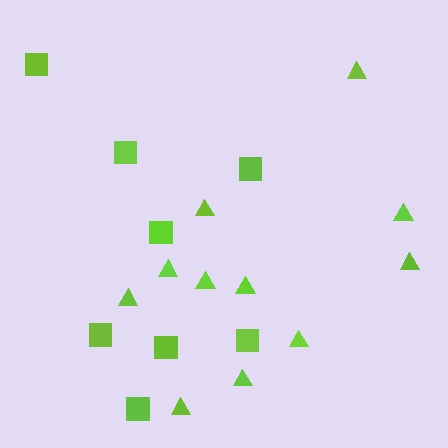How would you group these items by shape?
There are 2 groups: one group of triangles (11) and one group of squares (8).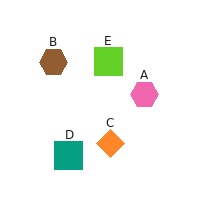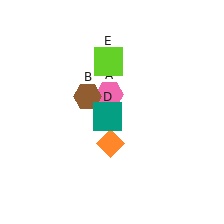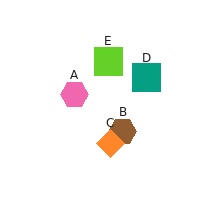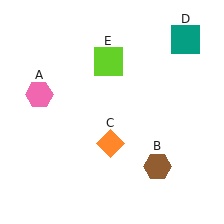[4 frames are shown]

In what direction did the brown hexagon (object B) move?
The brown hexagon (object B) moved down and to the right.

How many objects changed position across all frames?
3 objects changed position: pink hexagon (object A), brown hexagon (object B), teal square (object D).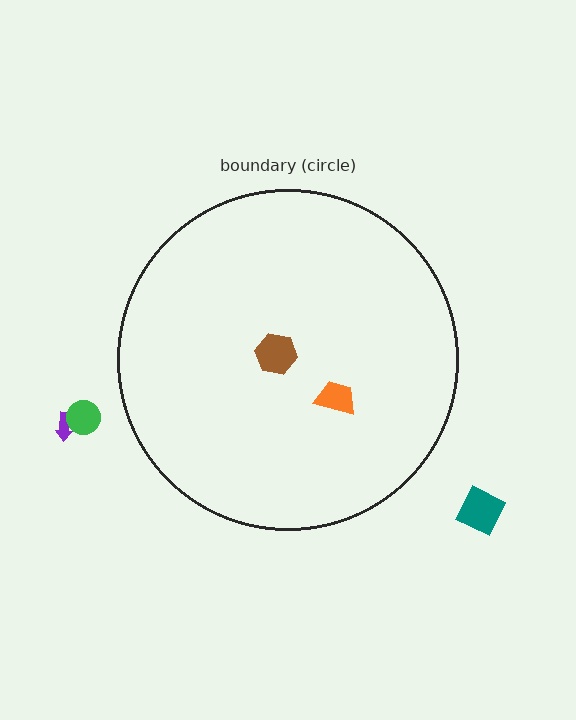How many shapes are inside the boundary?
2 inside, 3 outside.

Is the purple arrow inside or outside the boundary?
Outside.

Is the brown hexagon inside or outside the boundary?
Inside.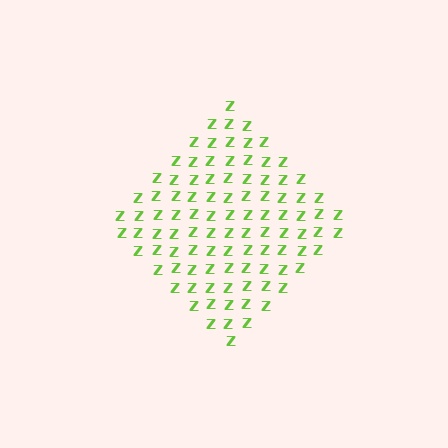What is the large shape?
The large shape is a diamond.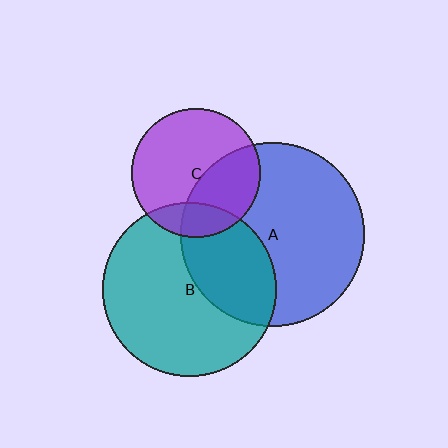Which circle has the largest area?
Circle A (blue).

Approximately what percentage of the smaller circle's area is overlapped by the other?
Approximately 35%.